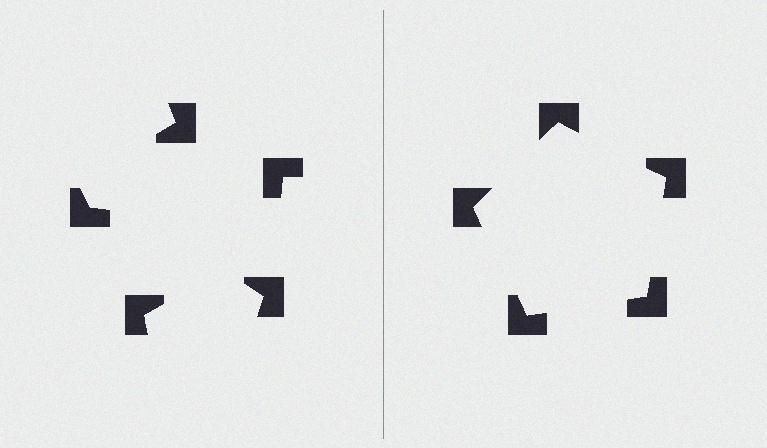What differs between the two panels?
The notched squares are positioned identically on both sides; only the wedge orientations differ. On the right they align to a pentagon; on the left they are misaligned.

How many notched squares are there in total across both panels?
10 — 5 on each side.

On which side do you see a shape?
An illusory pentagon appears on the right side. On the left side the wedge cuts are rotated, so no coherent shape forms.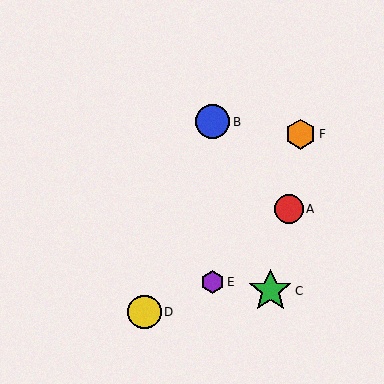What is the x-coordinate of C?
Object C is at x≈270.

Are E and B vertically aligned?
Yes, both are at x≈212.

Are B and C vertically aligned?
No, B is at x≈212 and C is at x≈270.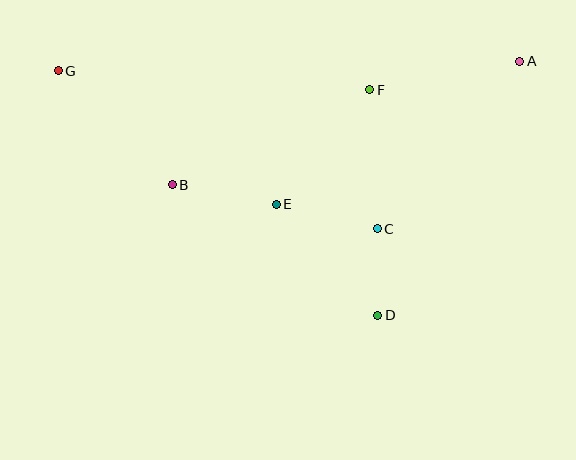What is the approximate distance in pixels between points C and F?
The distance between C and F is approximately 139 pixels.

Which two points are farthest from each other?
Points A and G are farthest from each other.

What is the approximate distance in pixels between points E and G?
The distance between E and G is approximately 256 pixels.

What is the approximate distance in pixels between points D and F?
The distance between D and F is approximately 225 pixels.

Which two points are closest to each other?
Points C and D are closest to each other.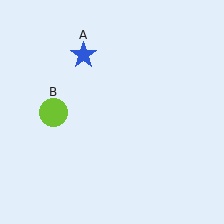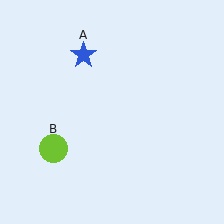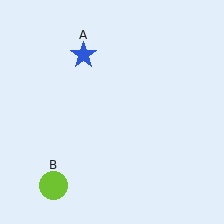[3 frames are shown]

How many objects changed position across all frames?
1 object changed position: lime circle (object B).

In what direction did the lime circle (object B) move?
The lime circle (object B) moved down.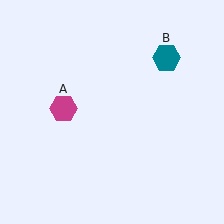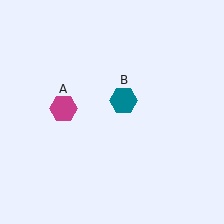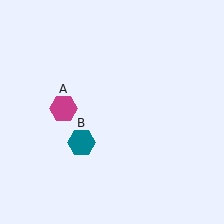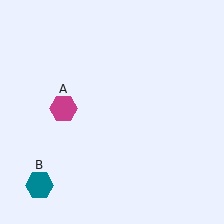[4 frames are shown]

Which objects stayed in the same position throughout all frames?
Magenta hexagon (object A) remained stationary.